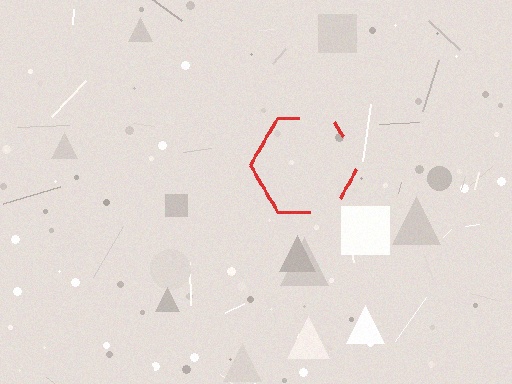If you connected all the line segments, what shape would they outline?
They would outline a hexagon.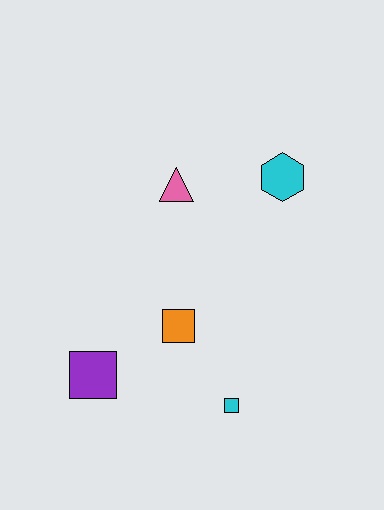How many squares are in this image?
There are 3 squares.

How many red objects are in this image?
There are no red objects.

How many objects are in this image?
There are 5 objects.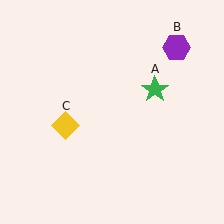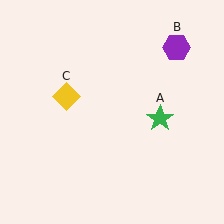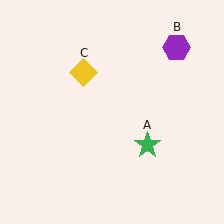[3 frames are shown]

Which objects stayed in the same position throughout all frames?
Purple hexagon (object B) remained stationary.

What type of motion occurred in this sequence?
The green star (object A), yellow diamond (object C) rotated clockwise around the center of the scene.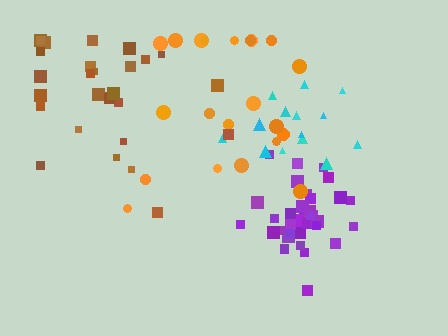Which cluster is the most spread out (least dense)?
Orange.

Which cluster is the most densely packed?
Purple.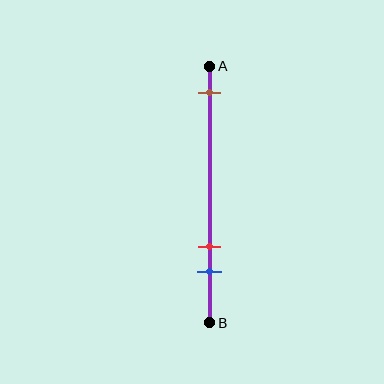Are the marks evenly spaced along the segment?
No, the marks are not evenly spaced.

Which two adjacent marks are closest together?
The red and blue marks are the closest adjacent pair.